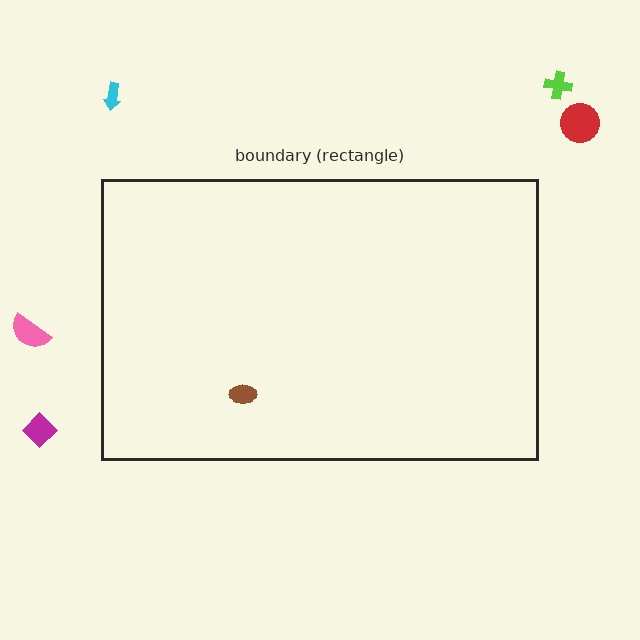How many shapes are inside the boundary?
1 inside, 5 outside.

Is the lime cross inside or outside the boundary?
Outside.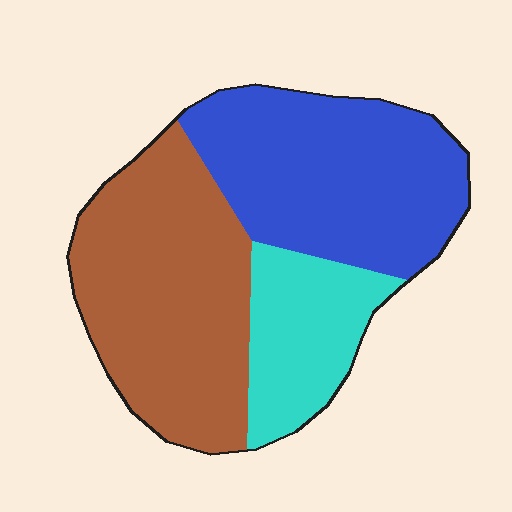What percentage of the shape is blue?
Blue takes up about two fifths (2/5) of the shape.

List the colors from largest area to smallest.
From largest to smallest: brown, blue, cyan.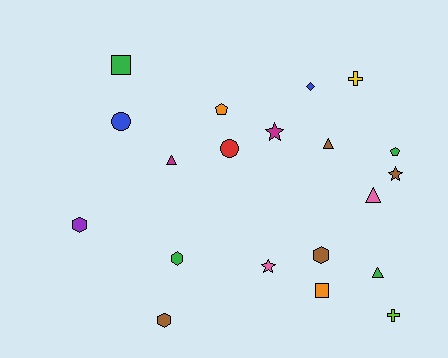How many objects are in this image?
There are 20 objects.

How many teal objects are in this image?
There are no teal objects.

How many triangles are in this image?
There are 4 triangles.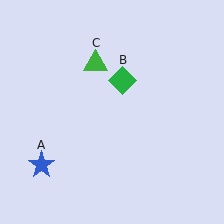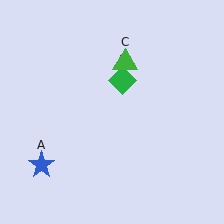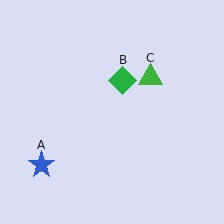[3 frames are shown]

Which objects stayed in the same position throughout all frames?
Blue star (object A) and green diamond (object B) remained stationary.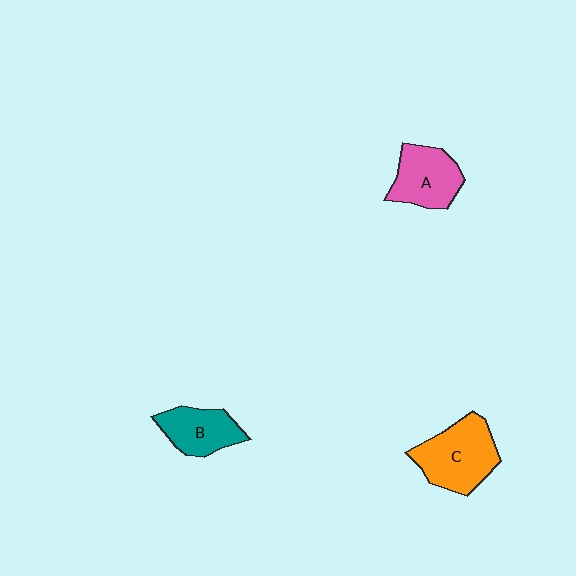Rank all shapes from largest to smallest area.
From largest to smallest: C (orange), A (pink), B (teal).